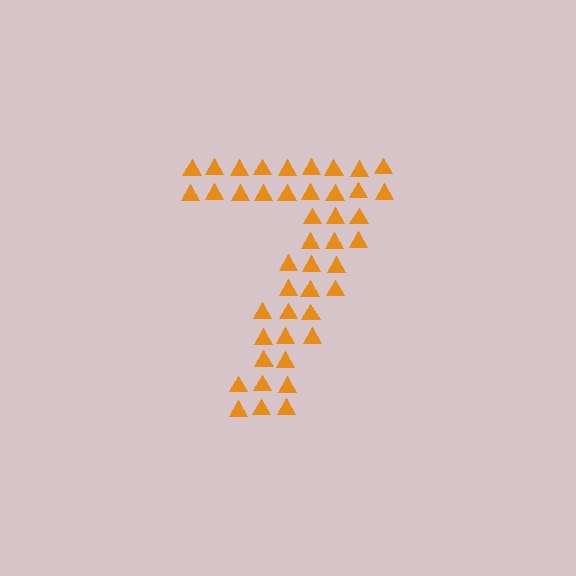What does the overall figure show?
The overall figure shows the digit 7.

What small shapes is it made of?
It is made of small triangles.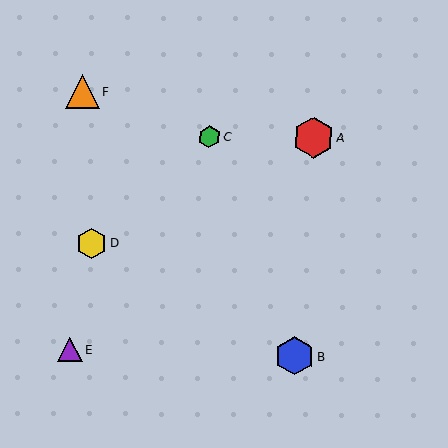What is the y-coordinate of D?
Object D is at y≈244.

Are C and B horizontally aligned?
No, C is at y≈137 and B is at y≈356.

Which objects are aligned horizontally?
Objects A, C are aligned horizontally.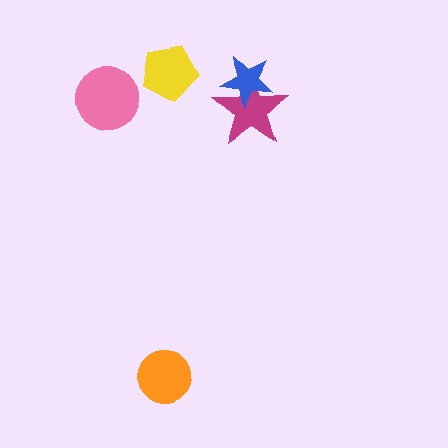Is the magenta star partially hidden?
Yes, it is partially covered by another shape.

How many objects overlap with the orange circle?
0 objects overlap with the orange circle.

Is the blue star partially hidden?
No, no other shape covers it.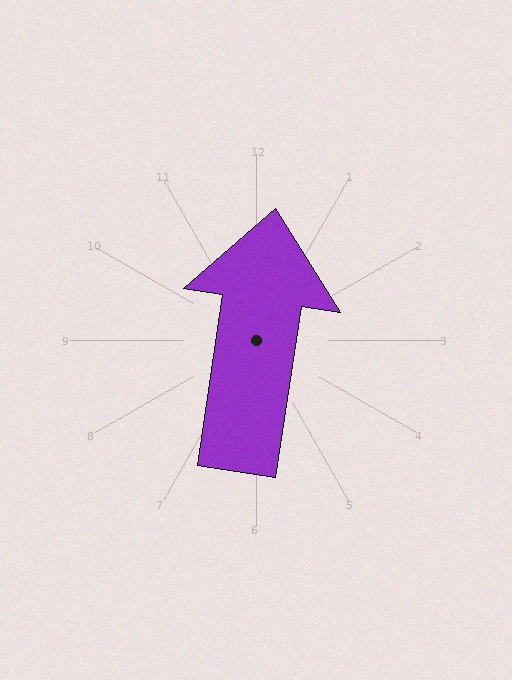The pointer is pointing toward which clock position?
Roughly 12 o'clock.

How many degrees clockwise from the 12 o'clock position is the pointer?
Approximately 8 degrees.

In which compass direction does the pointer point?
North.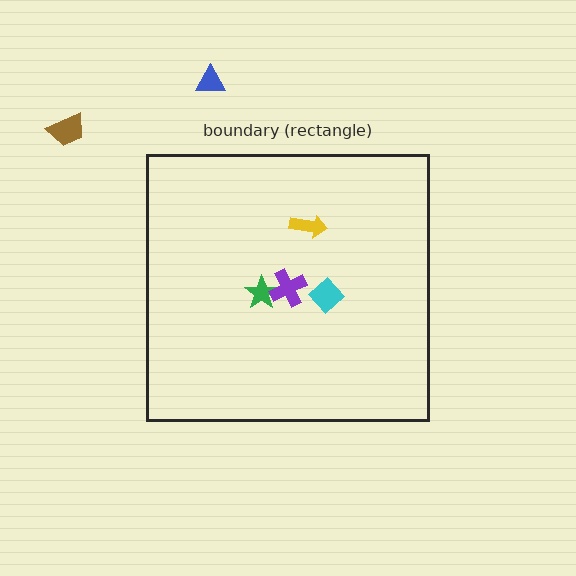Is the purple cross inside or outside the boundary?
Inside.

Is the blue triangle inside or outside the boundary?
Outside.